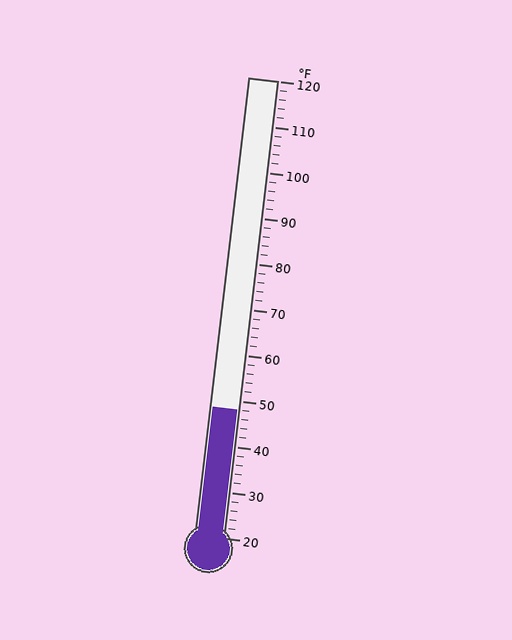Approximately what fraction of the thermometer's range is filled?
The thermometer is filled to approximately 30% of its range.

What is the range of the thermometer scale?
The thermometer scale ranges from 20°F to 120°F.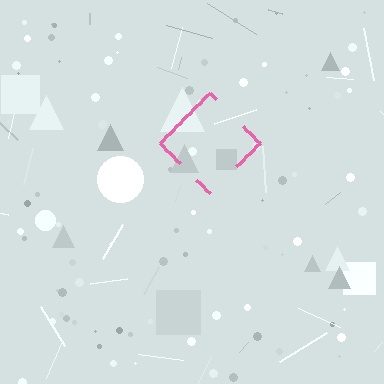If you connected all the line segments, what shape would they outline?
They would outline a diamond.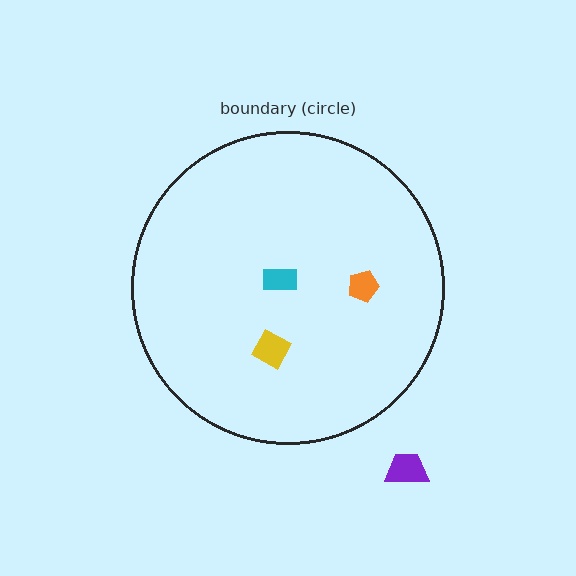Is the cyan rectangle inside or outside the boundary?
Inside.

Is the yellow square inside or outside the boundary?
Inside.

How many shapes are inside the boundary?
3 inside, 1 outside.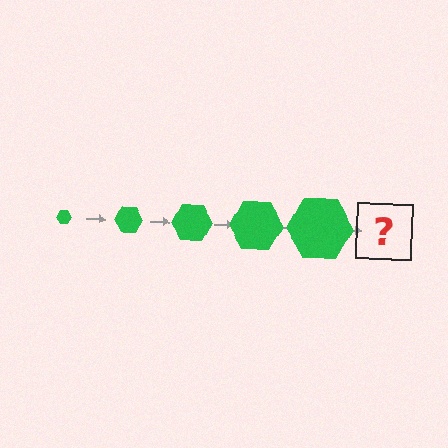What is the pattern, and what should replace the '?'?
The pattern is that the hexagon gets progressively larger each step. The '?' should be a green hexagon, larger than the previous one.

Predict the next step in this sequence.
The next step is a green hexagon, larger than the previous one.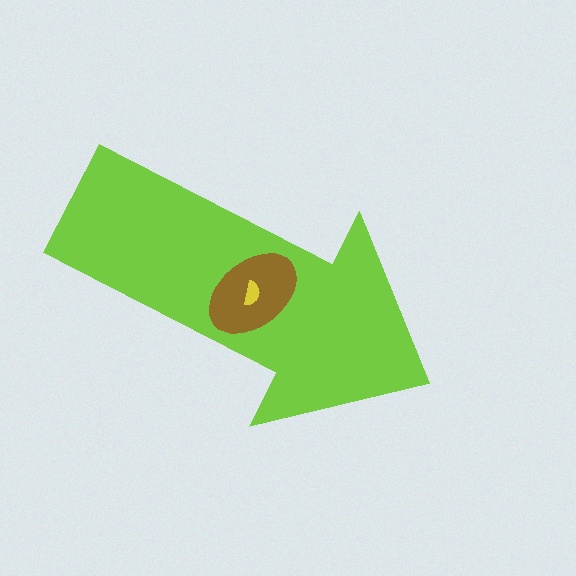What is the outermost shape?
The lime arrow.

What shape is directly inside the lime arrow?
The brown ellipse.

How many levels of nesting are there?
3.